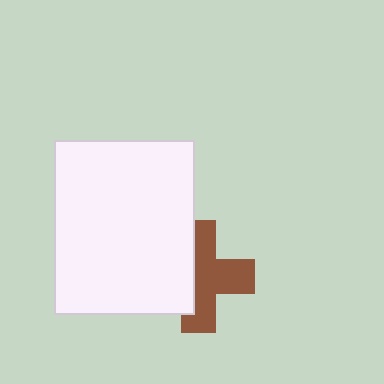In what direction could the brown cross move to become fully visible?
The brown cross could move right. That would shift it out from behind the white rectangle entirely.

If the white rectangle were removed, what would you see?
You would see the complete brown cross.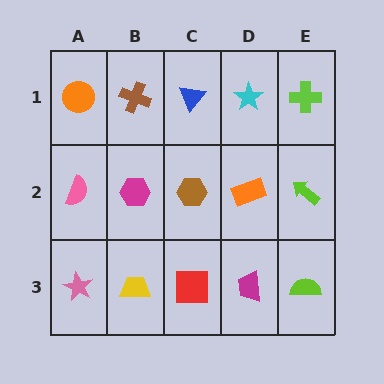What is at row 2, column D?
An orange rectangle.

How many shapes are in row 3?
5 shapes.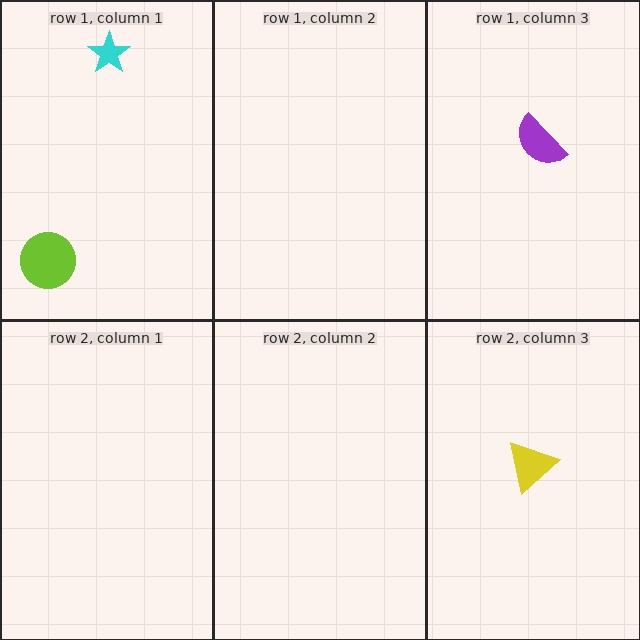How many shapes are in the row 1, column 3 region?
1.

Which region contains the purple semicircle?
The row 1, column 3 region.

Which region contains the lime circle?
The row 1, column 1 region.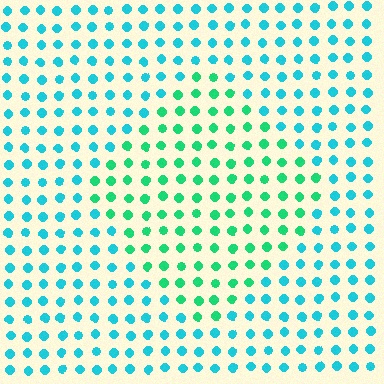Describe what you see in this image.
The image is filled with small cyan elements in a uniform arrangement. A diamond-shaped region is visible where the elements are tinted to a slightly different hue, forming a subtle color boundary.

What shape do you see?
I see a diamond.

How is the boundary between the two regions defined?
The boundary is defined purely by a slight shift in hue (about 36 degrees). Spacing, size, and orientation are identical on both sides.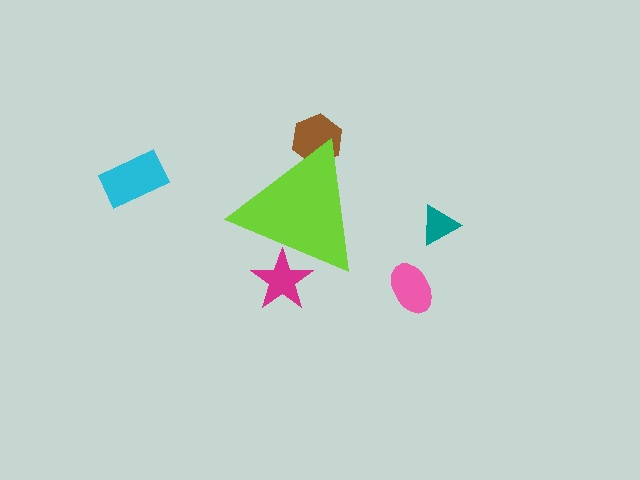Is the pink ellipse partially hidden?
No, the pink ellipse is fully visible.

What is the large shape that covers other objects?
A lime triangle.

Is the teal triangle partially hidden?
No, the teal triangle is fully visible.